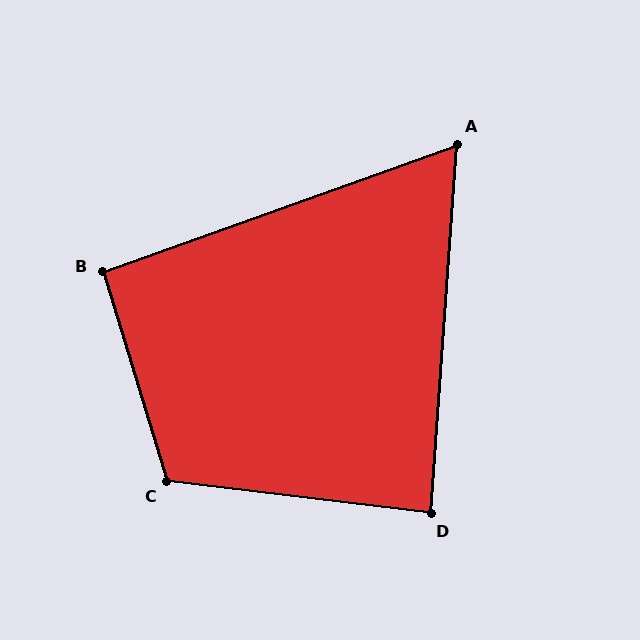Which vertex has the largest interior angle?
C, at approximately 114 degrees.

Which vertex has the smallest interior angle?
A, at approximately 66 degrees.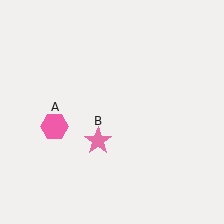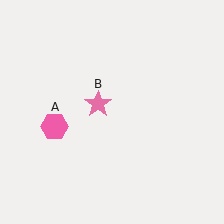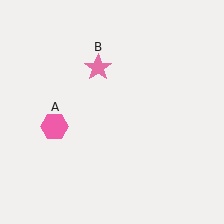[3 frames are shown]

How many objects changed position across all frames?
1 object changed position: pink star (object B).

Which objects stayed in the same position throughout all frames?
Pink hexagon (object A) remained stationary.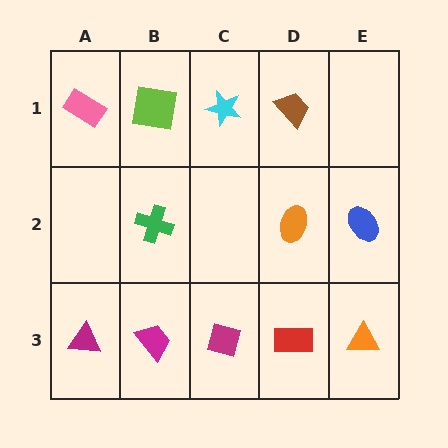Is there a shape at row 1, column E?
No, that cell is empty.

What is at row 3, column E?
An orange triangle.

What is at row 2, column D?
An orange ellipse.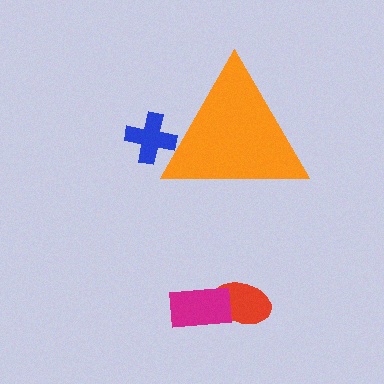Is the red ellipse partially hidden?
No, the red ellipse is fully visible.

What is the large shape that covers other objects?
An orange triangle.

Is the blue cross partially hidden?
Yes, the blue cross is partially hidden behind the orange triangle.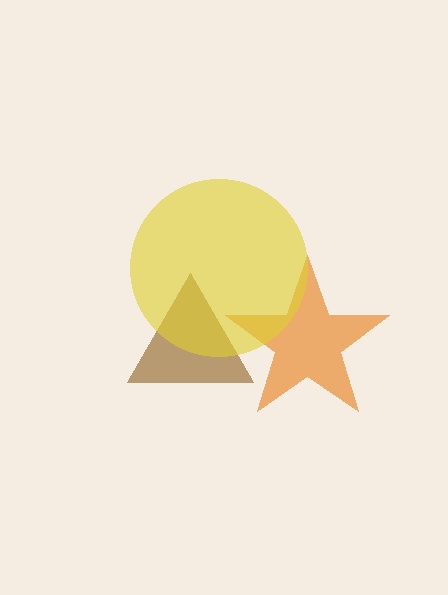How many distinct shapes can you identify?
There are 3 distinct shapes: a brown triangle, an orange star, a yellow circle.